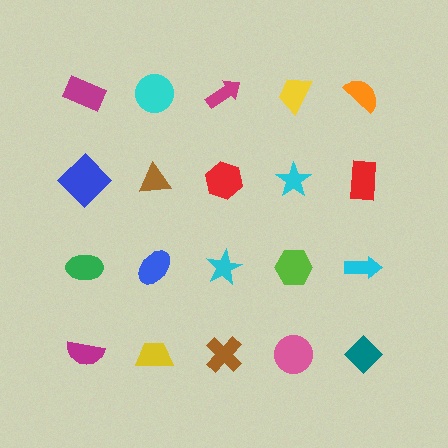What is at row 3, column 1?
A green ellipse.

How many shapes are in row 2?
5 shapes.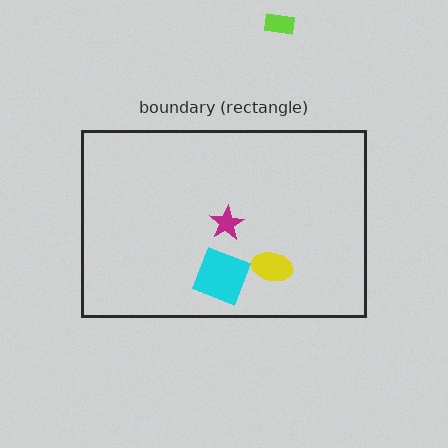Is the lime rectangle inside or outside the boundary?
Outside.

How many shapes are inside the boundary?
3 inside, 1 outside.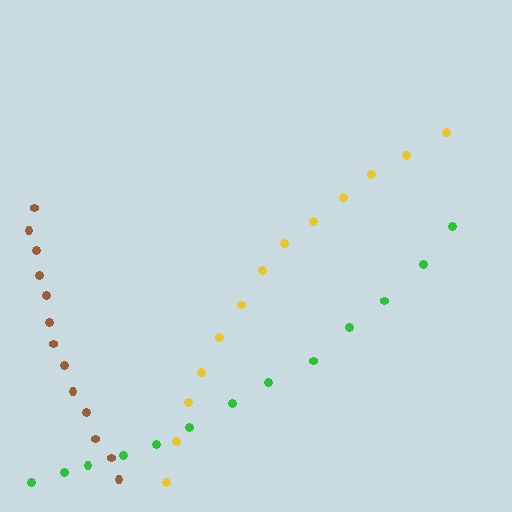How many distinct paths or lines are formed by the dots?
There are 3 distinct paths.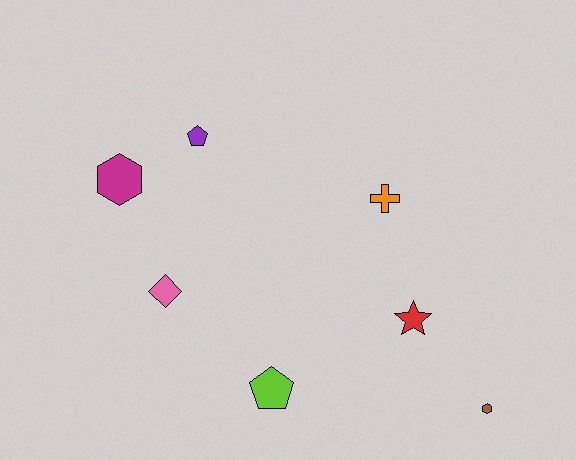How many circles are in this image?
There are no circles.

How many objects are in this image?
There are 7 objects.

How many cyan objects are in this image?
There are no cyan objects.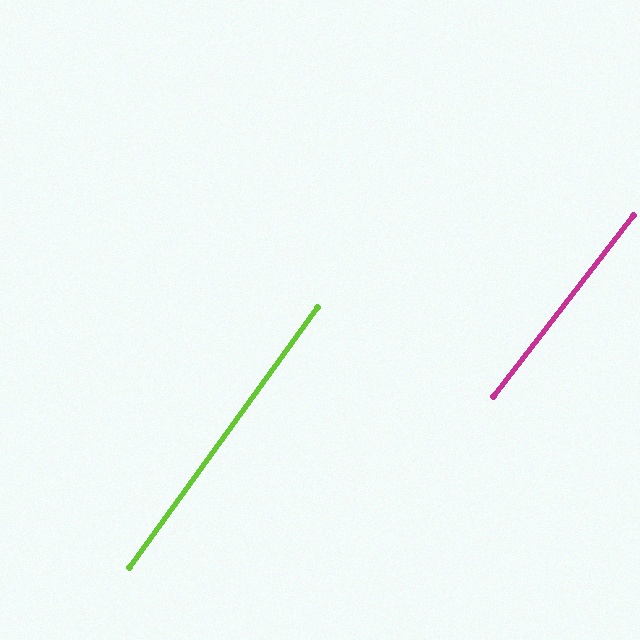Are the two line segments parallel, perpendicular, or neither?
Parallel — their directions differ by only 2.0°.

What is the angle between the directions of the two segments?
Approximately 2 degrees.